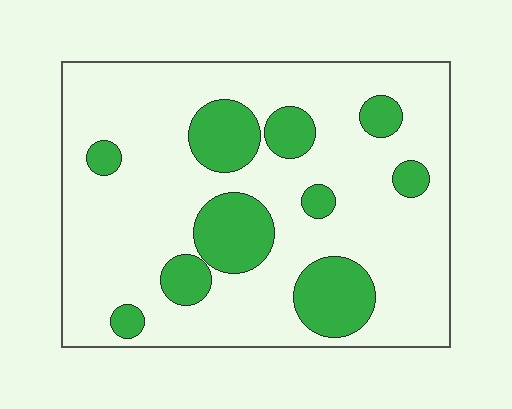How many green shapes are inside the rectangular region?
10.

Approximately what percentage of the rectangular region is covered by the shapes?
Approximately 20%.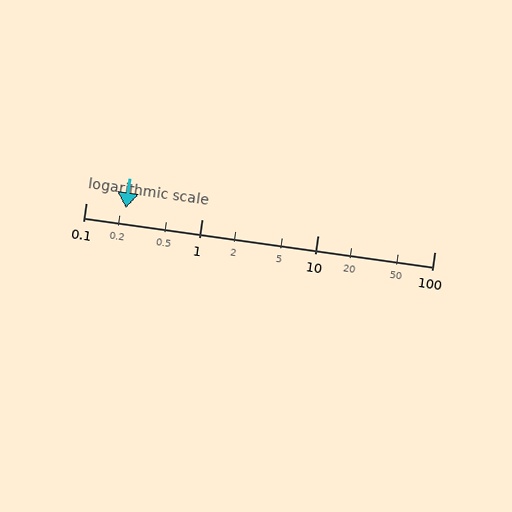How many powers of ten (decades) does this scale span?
The scale spans 3 decades, from 0.1 to 100.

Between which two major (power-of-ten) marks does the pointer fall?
The pointer is between 0.1 and 1.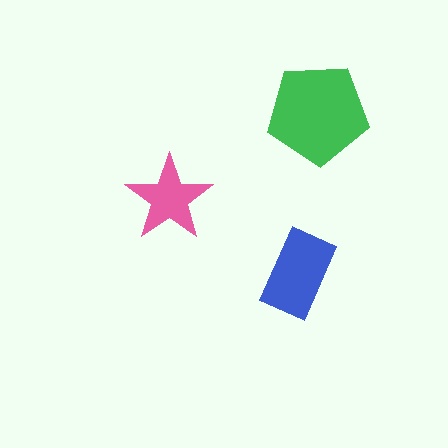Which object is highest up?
The green pentagon is topmost.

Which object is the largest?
The green pentagon.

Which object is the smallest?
The pink star.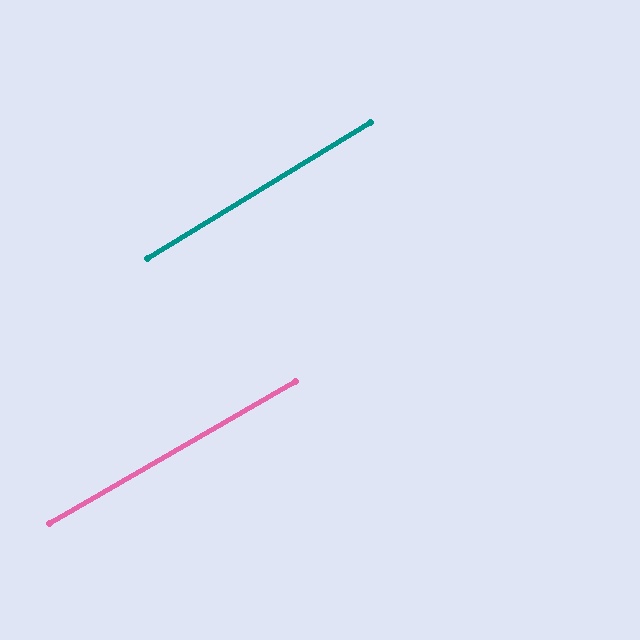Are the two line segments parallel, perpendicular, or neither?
Parallel — their directions differ by only 1.2°.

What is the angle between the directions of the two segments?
Approximately 1 degree.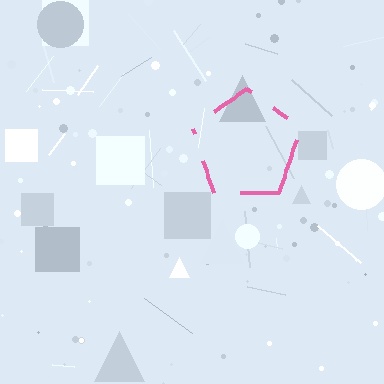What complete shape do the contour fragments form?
The contour fragments form a pentagon.